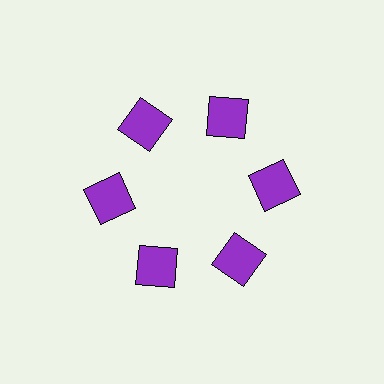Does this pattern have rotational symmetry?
Yes, this pattern has 6-fold rotational symmetry. It looks the same after rotating 60 degrees around the center.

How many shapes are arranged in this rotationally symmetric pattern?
There are 6 shapes, arranged in 6 groups of 1.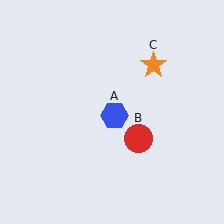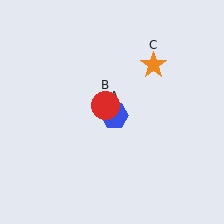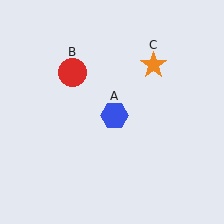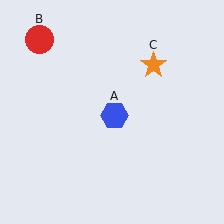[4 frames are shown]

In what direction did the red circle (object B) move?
The red circle (object B) moved up and to the left.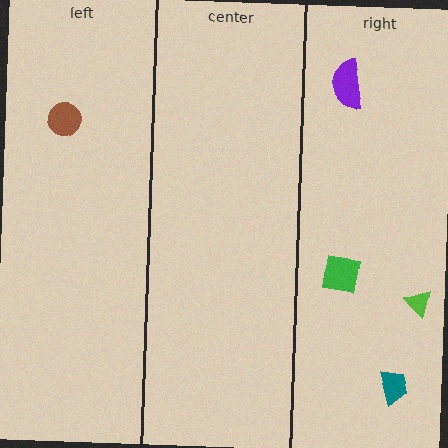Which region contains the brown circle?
The left region.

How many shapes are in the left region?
1.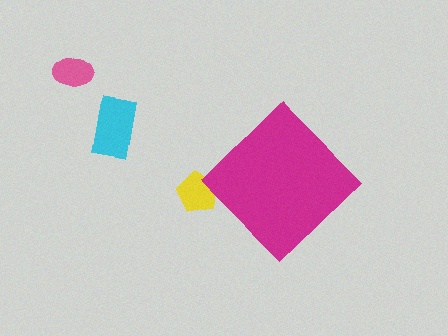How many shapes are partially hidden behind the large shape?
1 shape is partially hidden.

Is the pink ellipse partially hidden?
No, the pink ellipse is fully visible.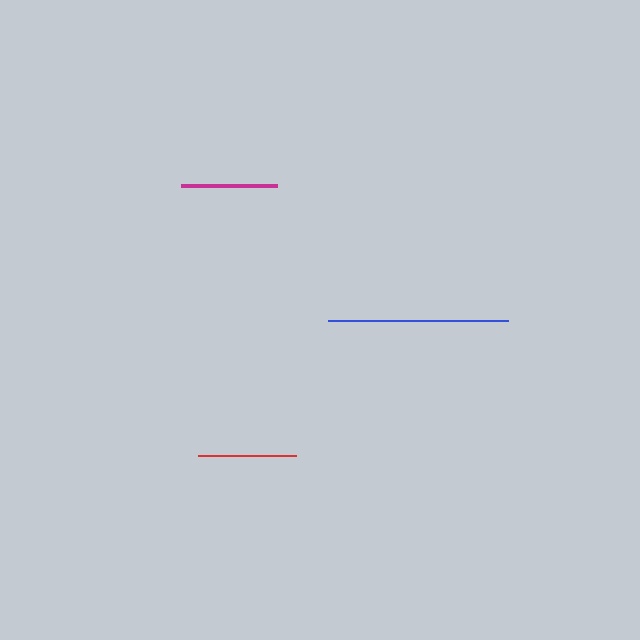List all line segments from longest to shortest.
From longest to shortest: blue, red, magenta.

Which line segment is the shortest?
The magenta line is the shortest at approximately 96 pixels.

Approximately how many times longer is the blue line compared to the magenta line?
The blue line is approximately 1.9 times the length of the magenta line.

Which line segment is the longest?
The blue line is the longest at approximately 179 pixels.